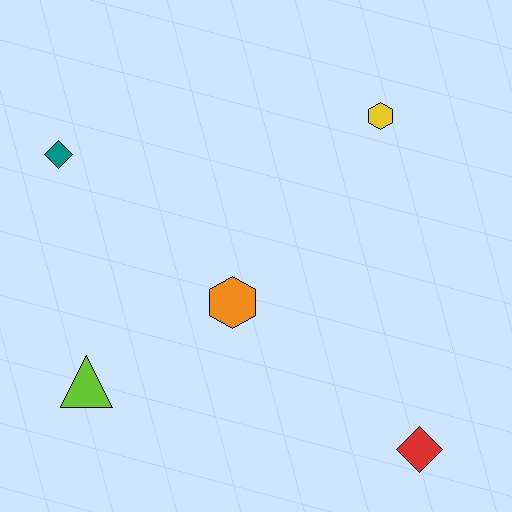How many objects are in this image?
There are 5 objects.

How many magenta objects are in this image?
There are no magenta objects.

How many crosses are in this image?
There are no crosses.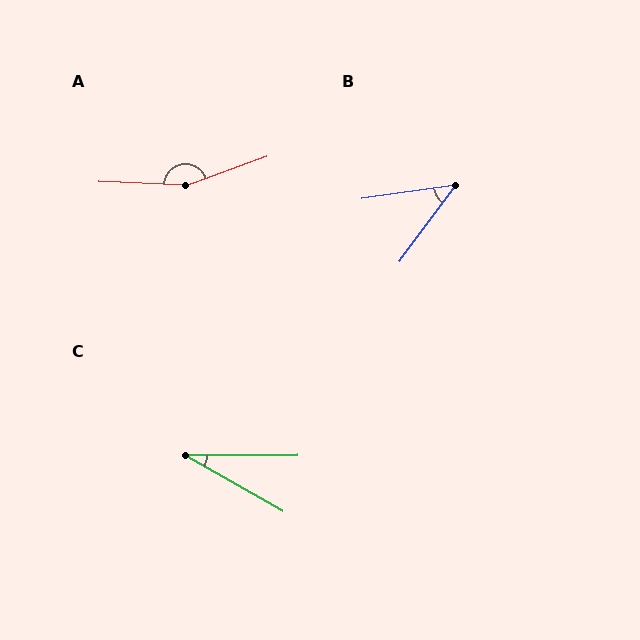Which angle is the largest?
A, at approximately 158 degrees.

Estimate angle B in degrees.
Approximately 45 degrees.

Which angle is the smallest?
C, at approximately 30 degrees.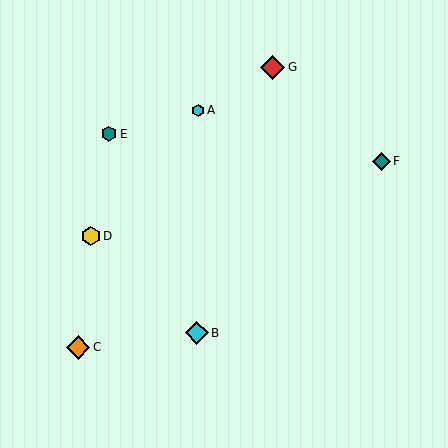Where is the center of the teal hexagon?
The center of the teal hexagon is at (109, 134).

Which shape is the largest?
The red diamond (labeled G) is the largest.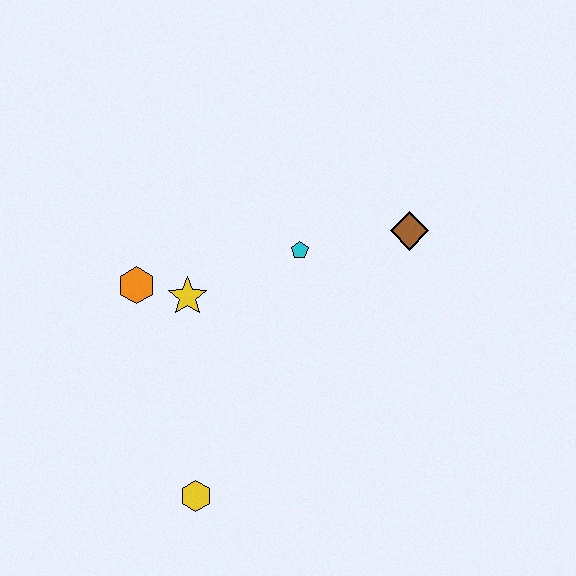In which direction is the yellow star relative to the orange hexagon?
The yellow star is to the right of the orange hexagon.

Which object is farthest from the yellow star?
The brown diamond is farthest from the yellow star.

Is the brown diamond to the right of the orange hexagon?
Yes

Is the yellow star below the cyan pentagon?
Yes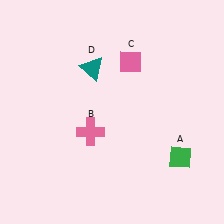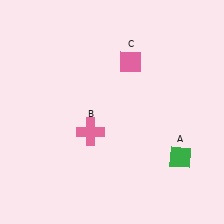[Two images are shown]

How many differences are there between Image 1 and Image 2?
There is 1 difference between the two images.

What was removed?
The teal triangle (D) was removed in Image 2.